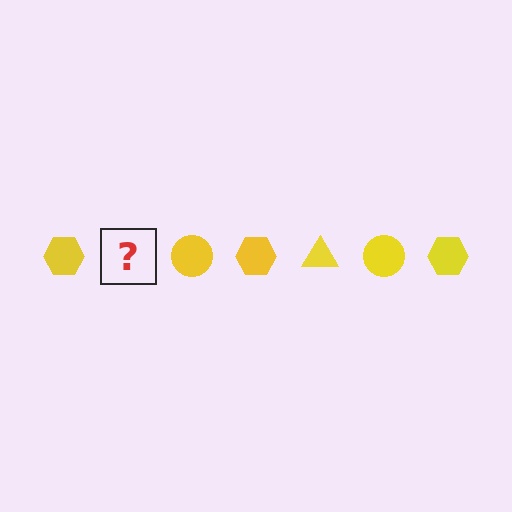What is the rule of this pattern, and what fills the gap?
The rule is that the pattern cycles through hexagon, triangle, circle shapes in yellow. The gap should be filled with a yellow triangle.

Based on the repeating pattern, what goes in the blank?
The blank should be a yellow triangle.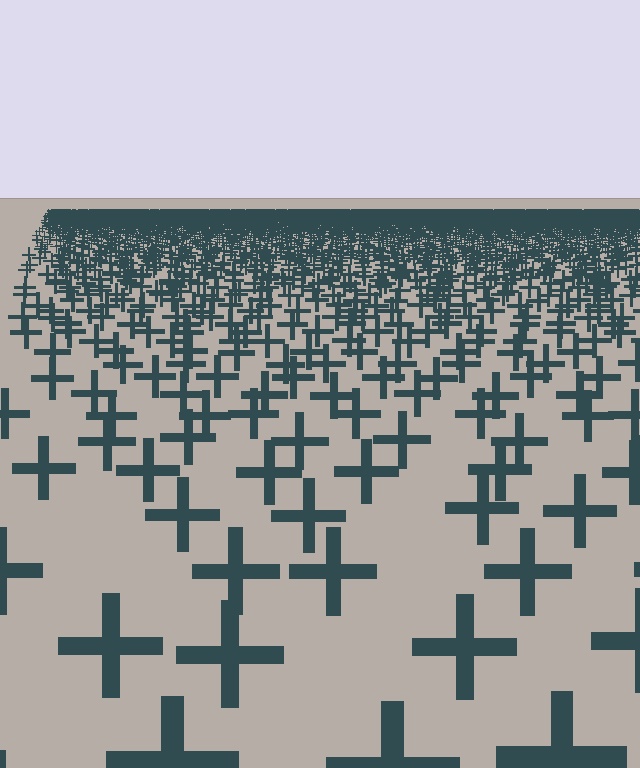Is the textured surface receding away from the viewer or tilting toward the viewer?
The surface is receding away from the viewer. Texture elements get smaller and denser toward the top.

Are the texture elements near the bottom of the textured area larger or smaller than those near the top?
Larger. Near the bottom, elements are closer to the viewer and appear at a bigger on-screen size.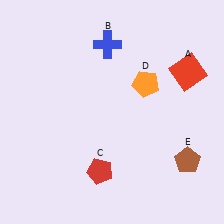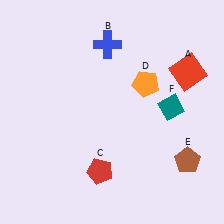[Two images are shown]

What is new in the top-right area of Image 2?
A teal diamond (F) was added in the top-right area of Image 2.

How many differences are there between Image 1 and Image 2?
There is 1 difference between the two images.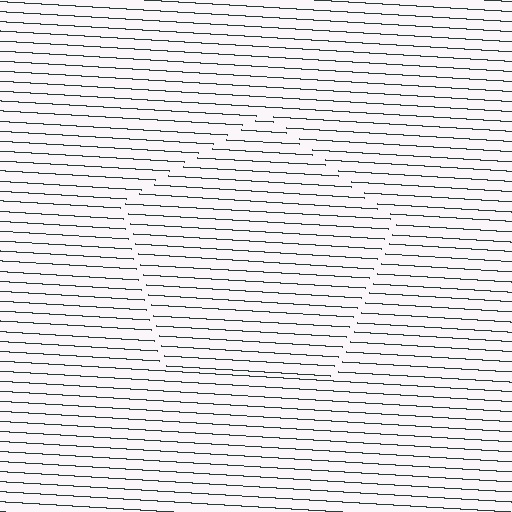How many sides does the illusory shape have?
5 sides — the line-ends trace a pentagon.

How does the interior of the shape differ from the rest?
The interior of the shape contains the same grating, shifted by half a period — the contour is defined by the phase discontinuity where line-ends from the inner and outer gratings abut.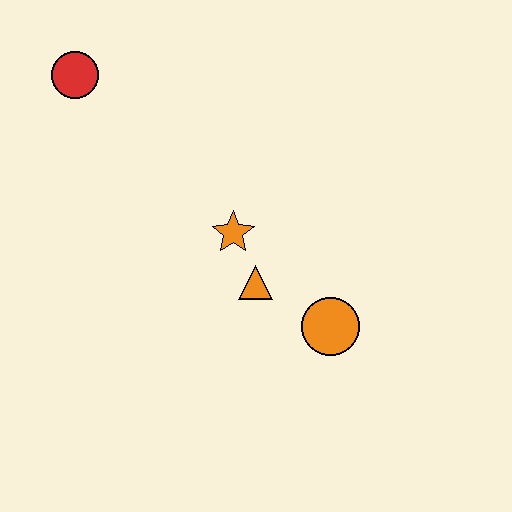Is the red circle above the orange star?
Yes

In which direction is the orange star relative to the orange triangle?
The orange star is above the orange triangle.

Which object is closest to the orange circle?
The orange triangle is closest to the orange circle.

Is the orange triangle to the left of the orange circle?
Yes